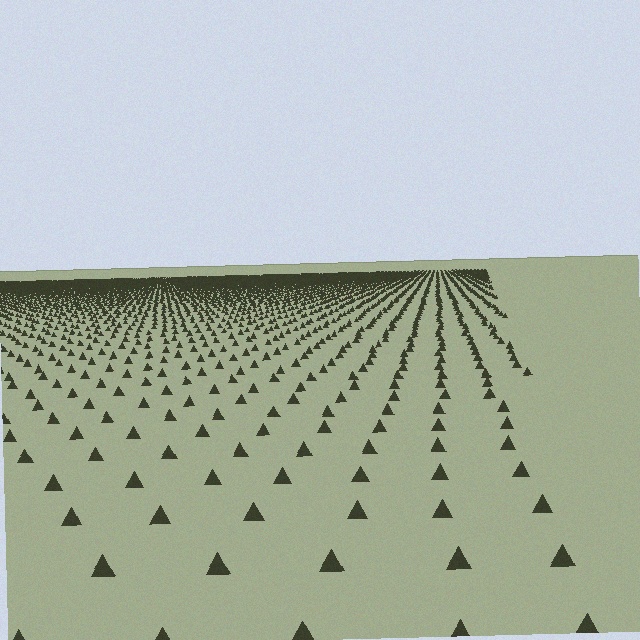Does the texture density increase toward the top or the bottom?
Density increases toward the top.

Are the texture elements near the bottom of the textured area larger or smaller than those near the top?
Larger. Near the bottom, elements are closer to the viewer and appear at a bigger on-screen size.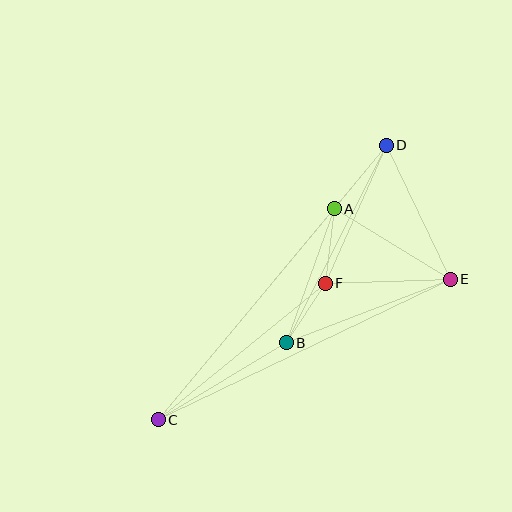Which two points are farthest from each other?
Points C and D are farthest from each other.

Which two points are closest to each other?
Points B and F are closest to each other.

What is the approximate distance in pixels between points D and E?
The distance between D and E is approximately 148 pixels.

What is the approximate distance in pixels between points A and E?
The distance between A and E is approximately 135 pixels.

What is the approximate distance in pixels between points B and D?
The distance between B and D is approximately 221 pixels.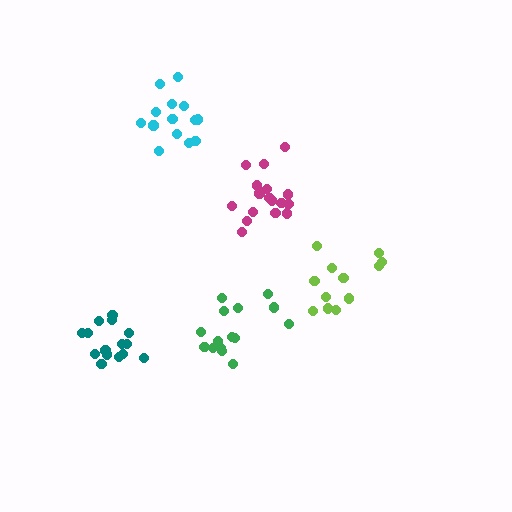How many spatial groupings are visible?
There are 5 spatial groupings.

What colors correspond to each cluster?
The clusters are colored: lime, magenta, teal, green, cyan.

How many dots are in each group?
Group 1: 12 dots, Group 2: 17 dots, Group 3: 15 dots, Group 4: 15 dots, Group 5: 14 dots (73 total).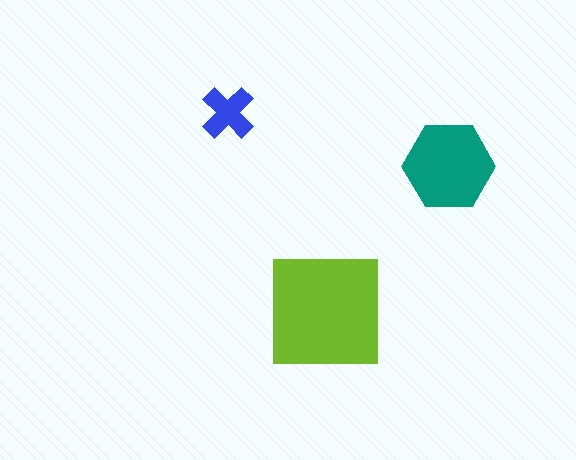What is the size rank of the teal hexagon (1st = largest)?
2nd.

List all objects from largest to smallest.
The lime square, the teal hexagon, the blue cross.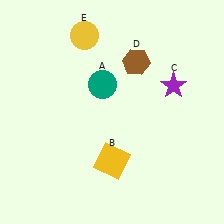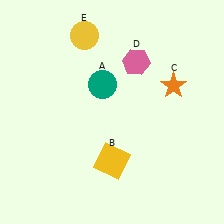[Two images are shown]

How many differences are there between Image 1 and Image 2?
There are 2 differences between the two images.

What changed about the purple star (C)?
In Image 1, C is purple. In Image 2, it changed to orange.